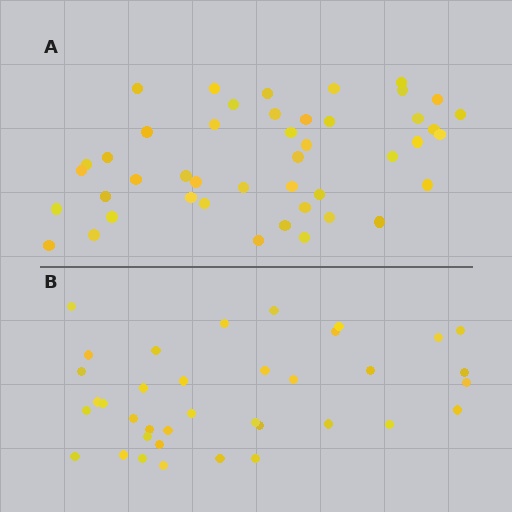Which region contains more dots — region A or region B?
Region A (the top region) has more dots.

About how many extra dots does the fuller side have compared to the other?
Region A has roughly 8 or so more dots than region B.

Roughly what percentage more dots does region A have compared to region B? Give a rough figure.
About 20% more.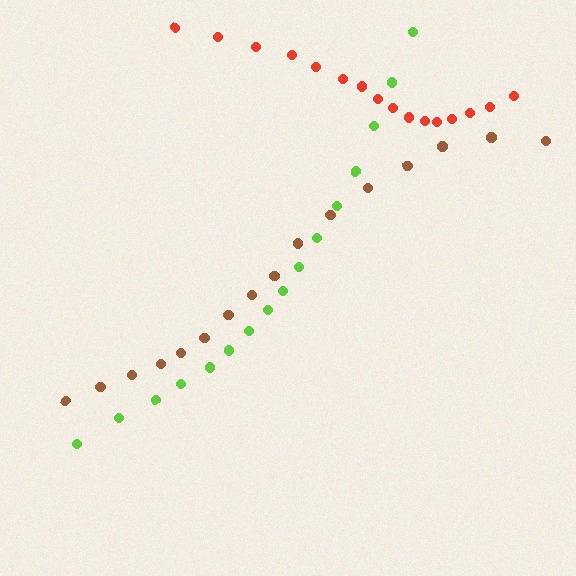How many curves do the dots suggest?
There are 3 distinct paths.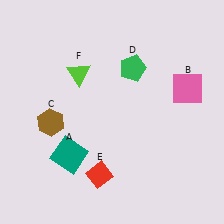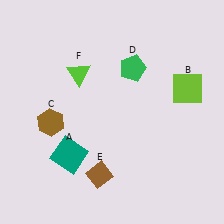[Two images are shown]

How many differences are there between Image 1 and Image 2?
There are 2 differences between the two images.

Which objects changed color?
B changed from pink to lime. E changed from red to brown.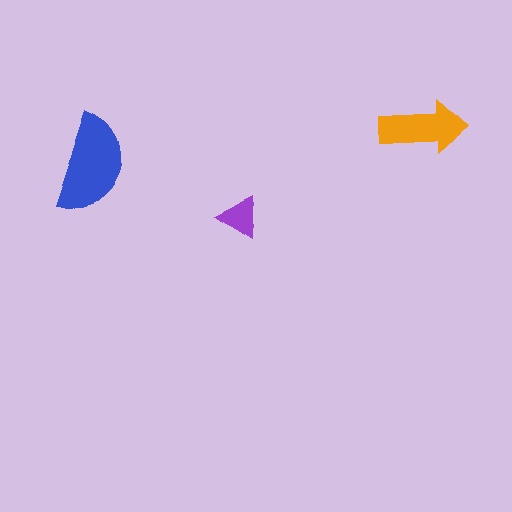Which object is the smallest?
The purple triangle.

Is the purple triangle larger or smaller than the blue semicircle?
Smaller.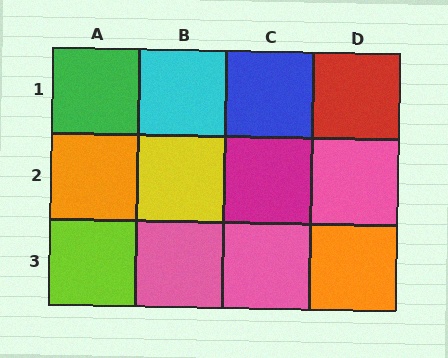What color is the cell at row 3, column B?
Pink.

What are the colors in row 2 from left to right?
Orange, yellow, magenta, pink.